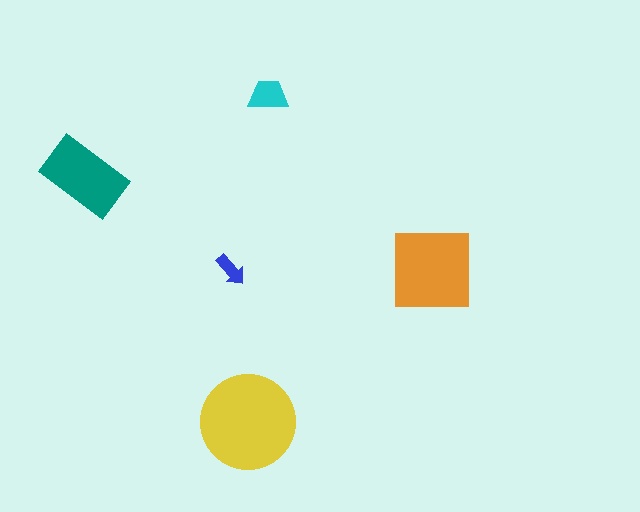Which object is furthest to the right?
The orange square is rightmost.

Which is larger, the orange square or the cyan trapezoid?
The orange square.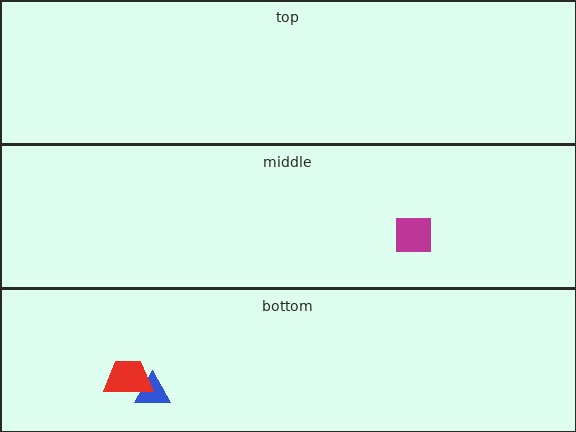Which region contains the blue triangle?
The bottom region.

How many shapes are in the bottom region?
2.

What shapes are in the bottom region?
The blue triangle, the red trapezoid.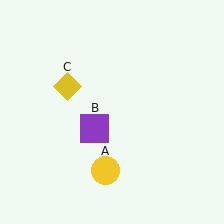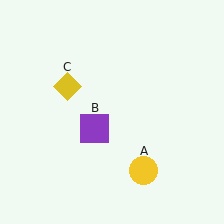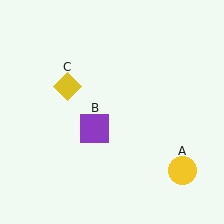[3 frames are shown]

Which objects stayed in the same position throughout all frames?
Purple square (object B) and yellow diamond (object C) remained stationary.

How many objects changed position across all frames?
1 object changed position: yellow circle (object A).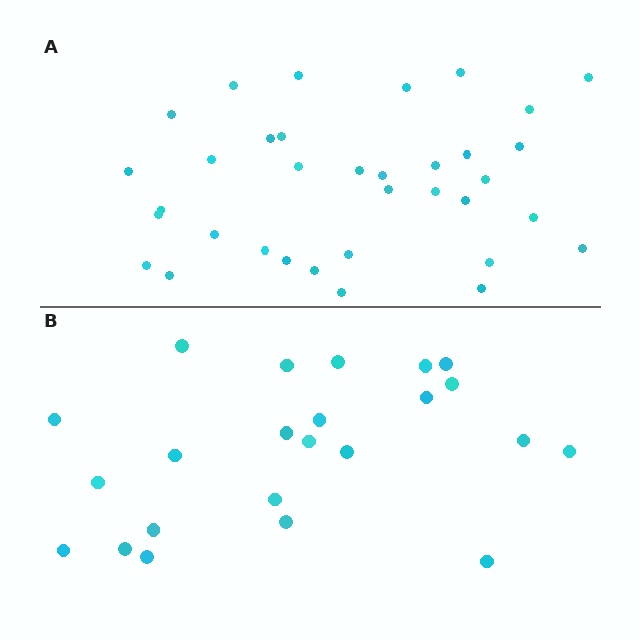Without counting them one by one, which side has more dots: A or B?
Region A (the top region) has more dots.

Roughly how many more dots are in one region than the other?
Region A has roughly 12 or so more dots than region B.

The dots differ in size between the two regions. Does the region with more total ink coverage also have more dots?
No. Region B has more total ink coverage because its dots are larger, but region A actually contains more individual dots. Total area can be misleading — the number of items is what matters here.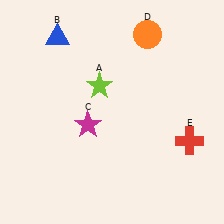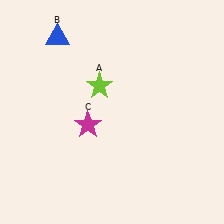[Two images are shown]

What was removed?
The orange circle (D), the red cross (E) were removed in Image 2.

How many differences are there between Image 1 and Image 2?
There are 2 differences between the two images.